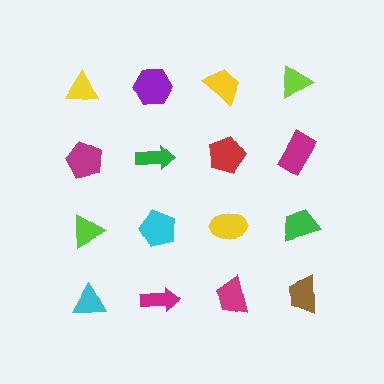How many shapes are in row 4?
4 shapes.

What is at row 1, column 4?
A lime triangle.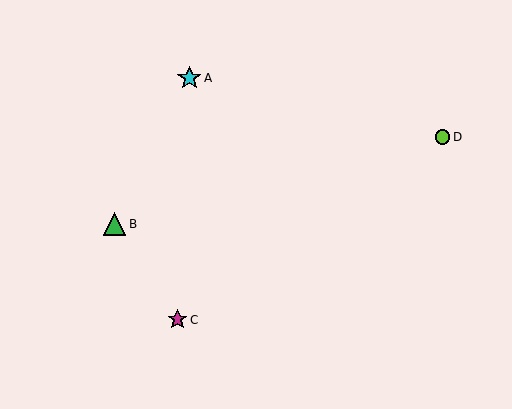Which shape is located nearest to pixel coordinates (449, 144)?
The lime circle (labeled D) at (442, 137) is nearest to that location.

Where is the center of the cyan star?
The center of the cyan star is at (189, 78).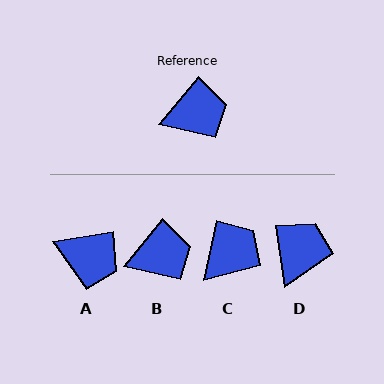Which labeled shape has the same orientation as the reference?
B.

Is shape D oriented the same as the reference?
No, it is off by about 48 degrees.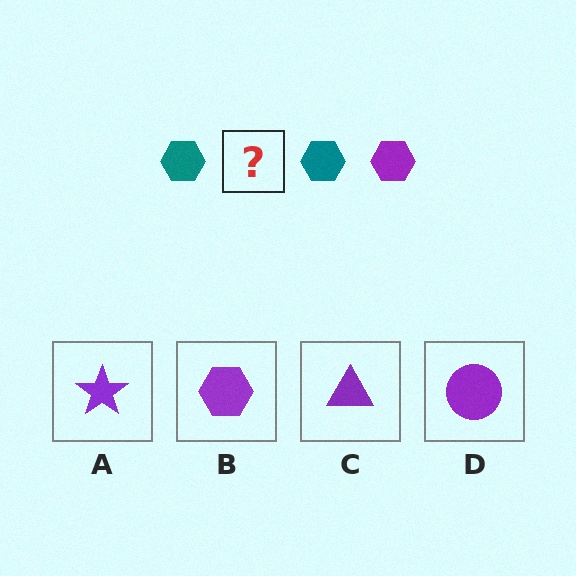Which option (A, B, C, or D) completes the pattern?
B.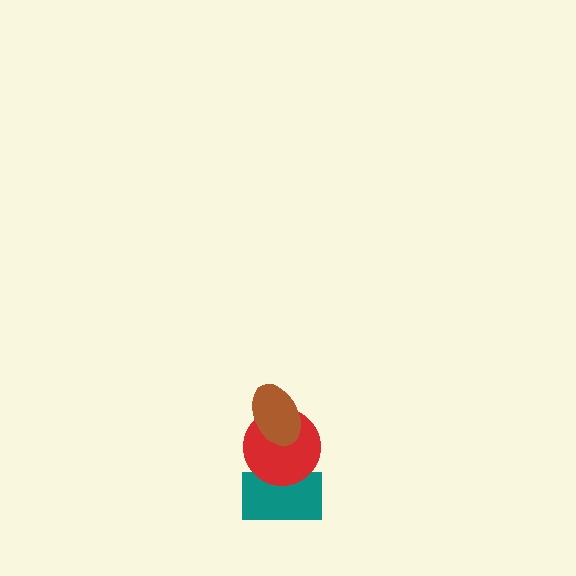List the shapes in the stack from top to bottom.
From top to bottom: the brown ellipse, the red circle, the teal rectangle.